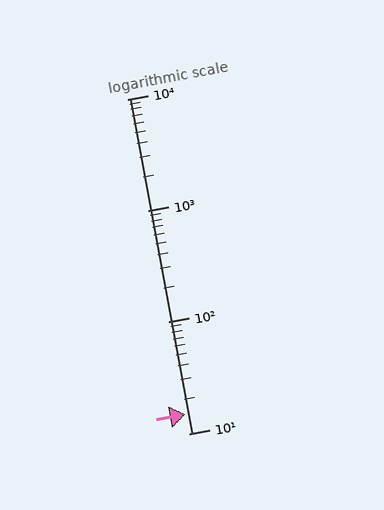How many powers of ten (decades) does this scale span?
The scale spans 3 decades, from 10 to 10000.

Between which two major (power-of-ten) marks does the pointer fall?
The pointer is between 10 and 100.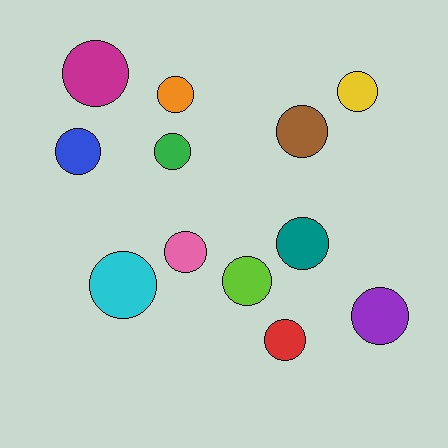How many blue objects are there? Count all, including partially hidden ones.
There is 1 blue object.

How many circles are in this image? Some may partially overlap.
There are 12 circles.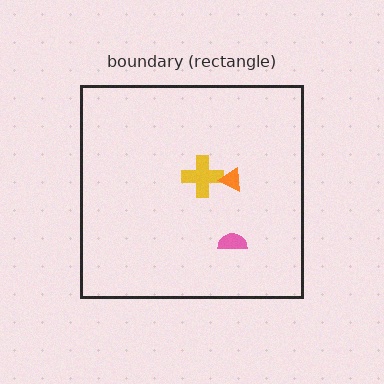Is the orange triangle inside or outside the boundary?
Inside.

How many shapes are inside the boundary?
3 inside, 0 outside.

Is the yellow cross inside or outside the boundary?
Inside.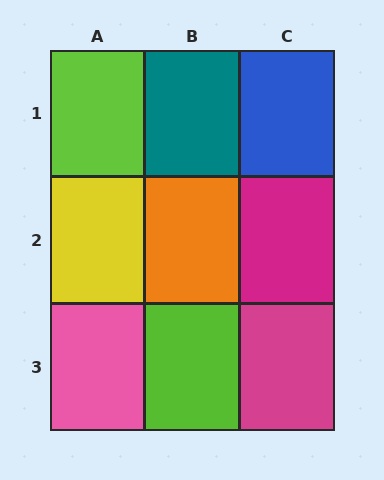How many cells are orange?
1 cell is orange.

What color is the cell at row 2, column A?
Yellow.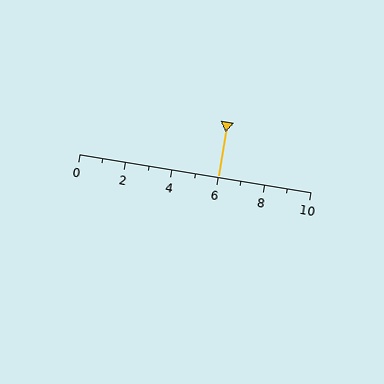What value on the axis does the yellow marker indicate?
The marker indicates approximately 6.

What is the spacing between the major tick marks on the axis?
The major ticks are spaced 2 apart.